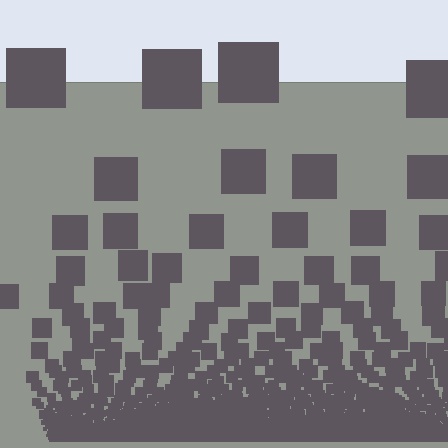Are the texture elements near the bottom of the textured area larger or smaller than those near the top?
Smaller. The gradient is inverted — elements near the bottom are smaller and denser.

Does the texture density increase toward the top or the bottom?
Density increases toward the bottom.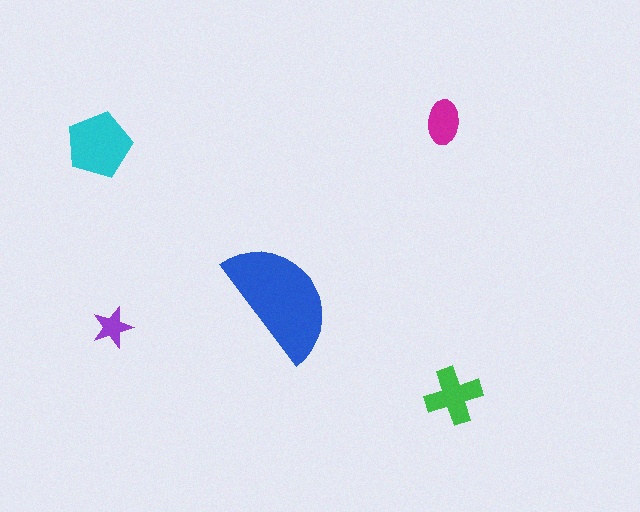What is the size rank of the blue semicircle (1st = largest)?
1st.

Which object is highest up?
The magenta ellipse is topmost.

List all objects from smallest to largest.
The purple star, the magenta ellipse, the green cross, the cyan pentagon, the blue semicircle.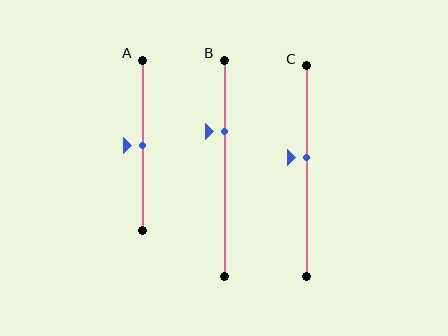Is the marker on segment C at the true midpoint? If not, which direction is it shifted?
No, the marker on segment C is shifted upward by about 7% of the segment length.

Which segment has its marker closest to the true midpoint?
Segment A has its marker closest to the true midpoint.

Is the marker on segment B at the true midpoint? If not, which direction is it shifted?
No, the marker on segment B is shifted upward by about 17% of the segment length.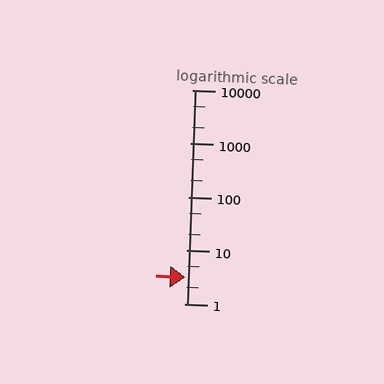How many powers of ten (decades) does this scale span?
The scale spans 4 decades, from 1 to 10000.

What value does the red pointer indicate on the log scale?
The pointer indicates approximately 3.1.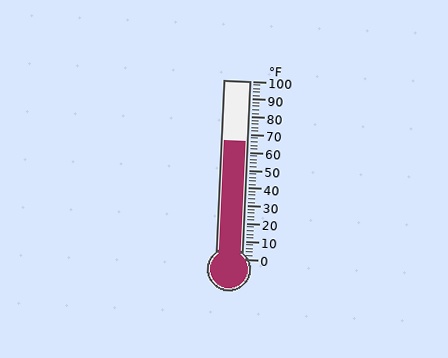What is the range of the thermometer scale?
The thermometer scale ranges from 0°F to 100°F.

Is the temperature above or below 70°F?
The temperature is below 70°F.